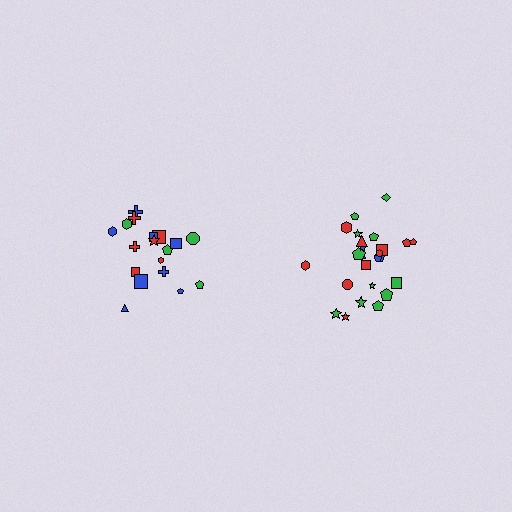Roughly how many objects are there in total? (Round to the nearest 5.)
Roughly 45 objects in total.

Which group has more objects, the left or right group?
The right group.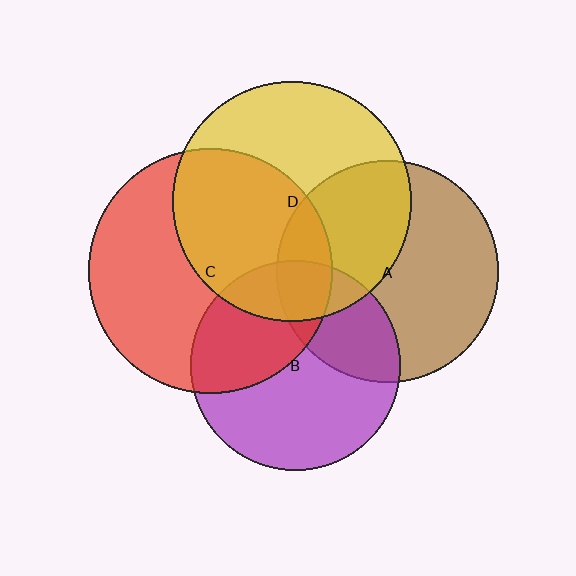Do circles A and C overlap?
Yes.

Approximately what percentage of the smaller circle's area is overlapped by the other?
Approximately 15%.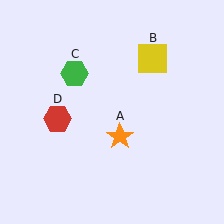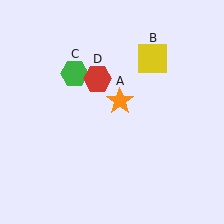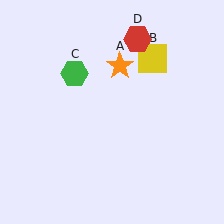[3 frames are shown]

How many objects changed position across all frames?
2 objects changed position: orange star (object A), red hexagon (object D).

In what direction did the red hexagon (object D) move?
The red hexagon (object D) moved up and to the right.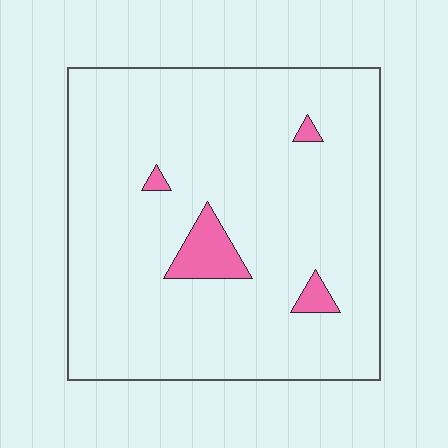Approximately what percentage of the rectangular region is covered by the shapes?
Approximately 5%.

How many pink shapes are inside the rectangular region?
4.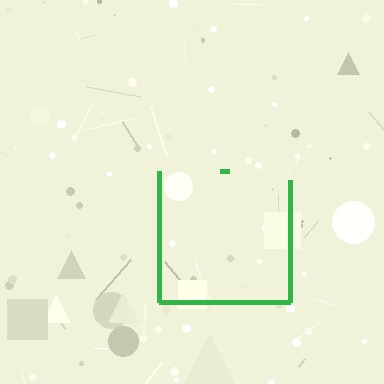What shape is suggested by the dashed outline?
The dashed outline suggests a square.